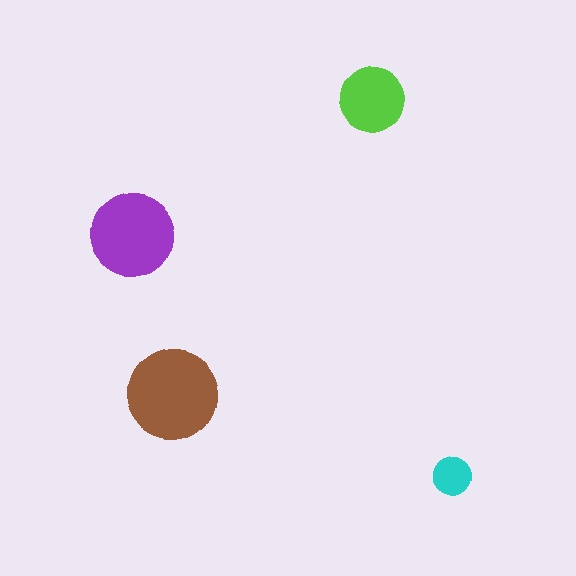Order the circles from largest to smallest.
the brown one, the purple one, the lime one, the cyan one.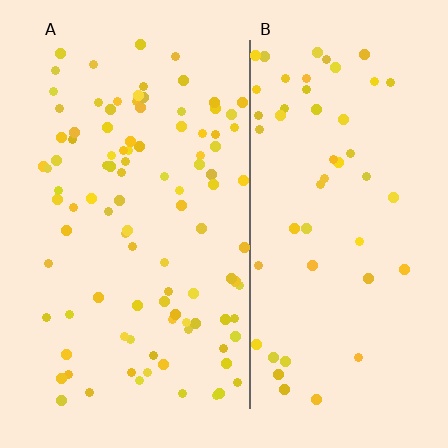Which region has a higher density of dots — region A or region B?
A (the left).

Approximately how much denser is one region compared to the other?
Approximately 1.9× — region A over region B.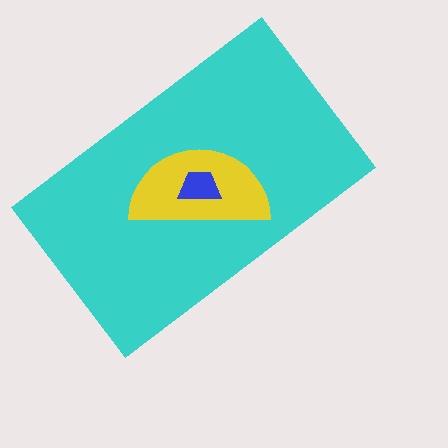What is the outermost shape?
The cyan rectangle.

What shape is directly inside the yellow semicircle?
The blue trapezoid.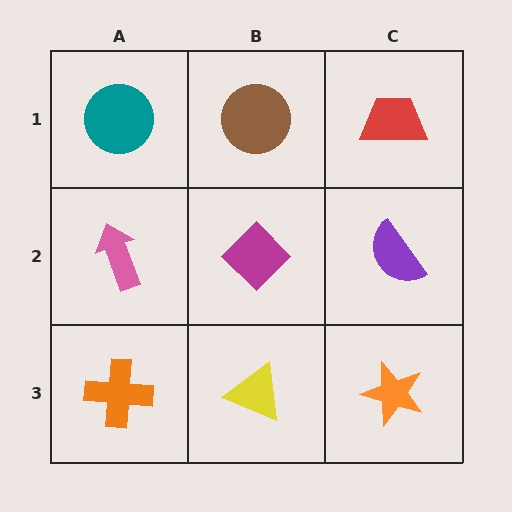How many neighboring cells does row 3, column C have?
2.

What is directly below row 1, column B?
A magenta diamond.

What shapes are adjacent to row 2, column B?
A brown circle (row 1, column B), a yellow triangle (row 3, column B), a pink arrow (row 2, column A), a purple semicircle (row 2, column C).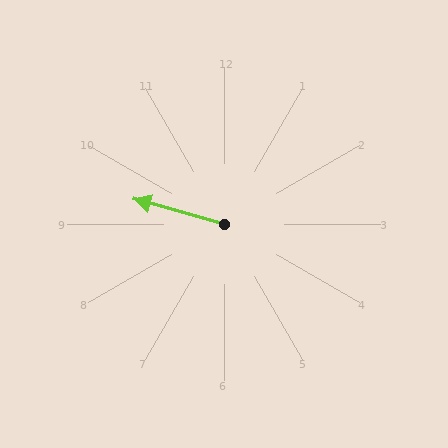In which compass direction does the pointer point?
West.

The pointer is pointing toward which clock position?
Roughly 10 o'clock.